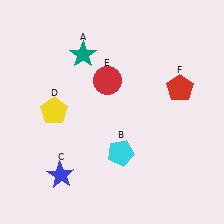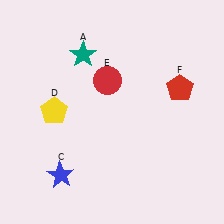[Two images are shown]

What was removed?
The cyan pentagon (B) was removed in Image 2.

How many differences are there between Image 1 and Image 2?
There is 1 difference between the two images.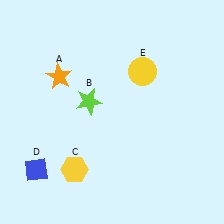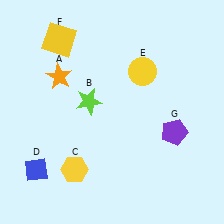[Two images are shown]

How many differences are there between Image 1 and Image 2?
There are 2 differences between the two images.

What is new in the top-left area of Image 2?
A yellow square (F) was added in the top-left area of Image 2.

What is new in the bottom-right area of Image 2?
A purple pentagon (G) was added in the bottom-right area of Image 2.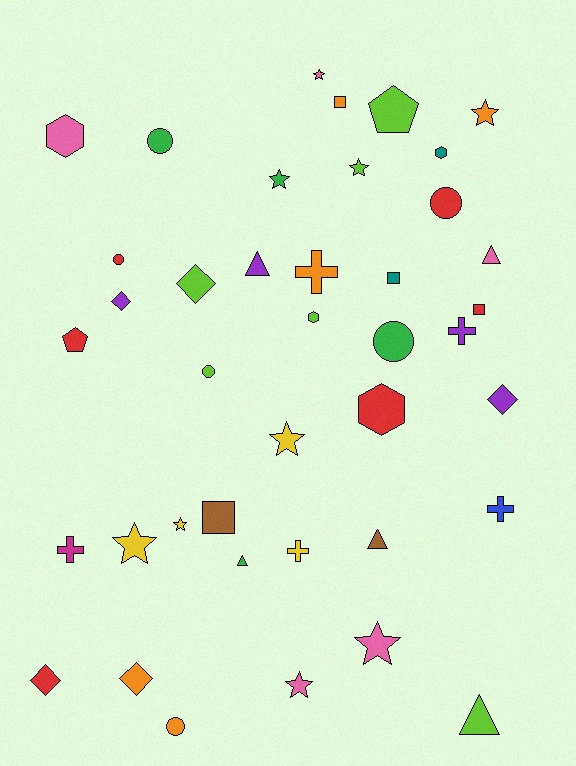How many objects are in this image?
There are 40 objects.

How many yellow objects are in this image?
There are 4 yellow objects.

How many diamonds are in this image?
There are 5 diamonds.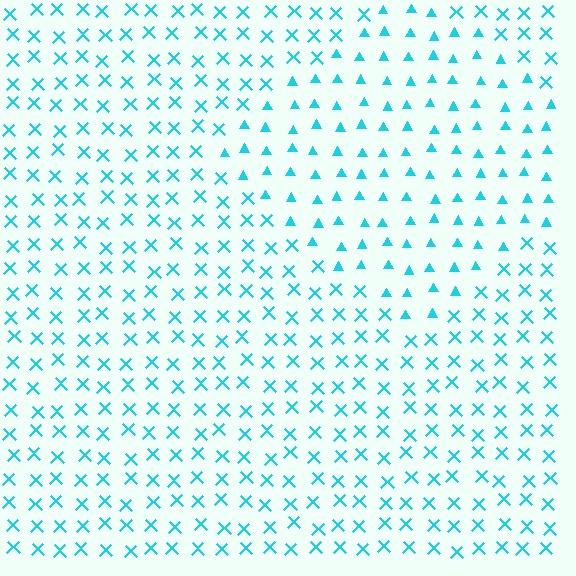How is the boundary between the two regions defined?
The boundary is defined by a change in element shape: triangles inside vs. X marks outside. All elements share the same color and spacing.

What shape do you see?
I see a diamond.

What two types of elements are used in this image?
The image uses triangles inside the diamond region and X marks outside it.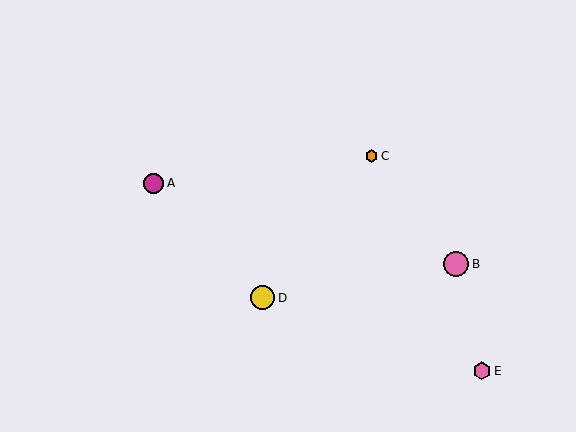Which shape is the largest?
The pink circle (labeled B) is the largest.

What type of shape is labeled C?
Shape C is an orange hexagon.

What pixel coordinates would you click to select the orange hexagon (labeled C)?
Click at (372, 156) to select the orange hexagon C.